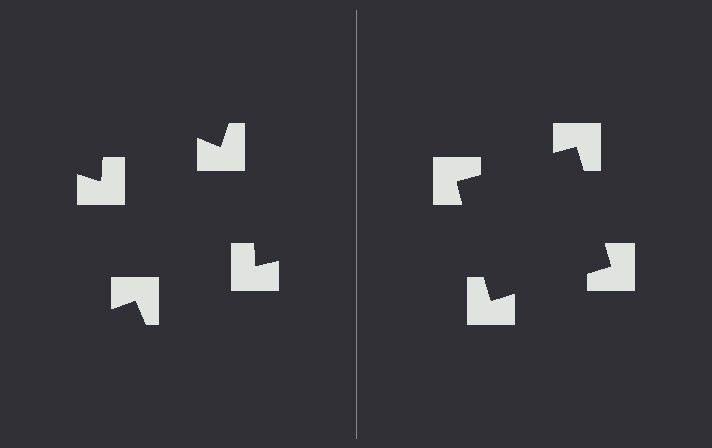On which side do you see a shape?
An illusory square appears on the right side. On the left side the wedge cuts are rotated, so no coherent shape forms.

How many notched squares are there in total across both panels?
8 — 4 on each side.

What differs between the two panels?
The notched squares are positioned identically on both sides; only the wedge orientations differ. On the right they align to a square; on the left they are misaligned.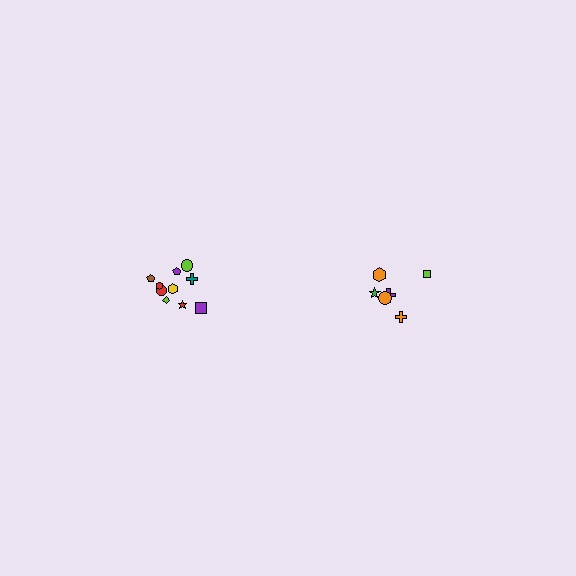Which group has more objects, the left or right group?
The left group.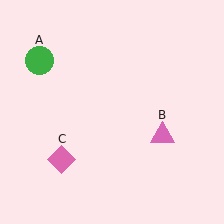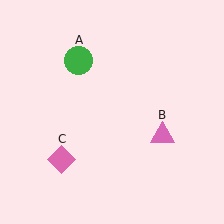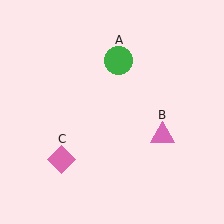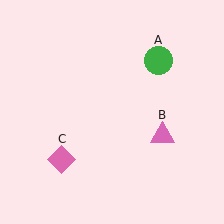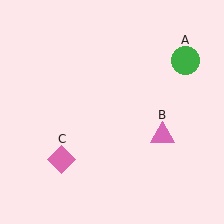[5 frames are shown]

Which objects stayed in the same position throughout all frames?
Pink triangle (object B) and pink diamond (object C) remained stationary.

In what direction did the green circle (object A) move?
The green circle (object A) moved right.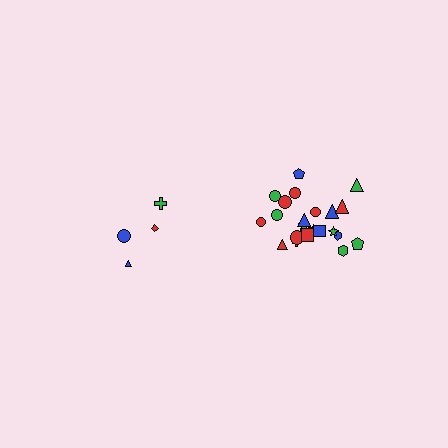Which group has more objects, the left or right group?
The right group.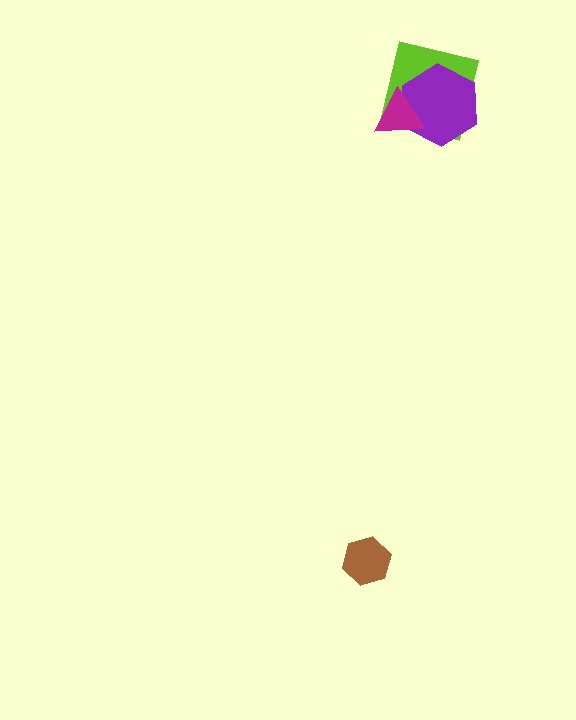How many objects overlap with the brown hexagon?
0 objects overlap with the brown hexagon.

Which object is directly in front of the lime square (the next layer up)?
The purple hexagon is directly in front of the lime square.